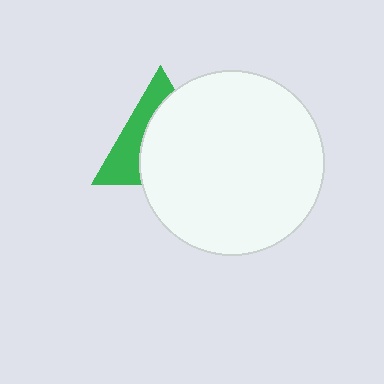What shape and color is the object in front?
The object in front is a white circle.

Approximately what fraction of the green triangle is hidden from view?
Roughly 62% of the green triangle is hidden behind the white circle.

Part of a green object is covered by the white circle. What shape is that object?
It is a triangle.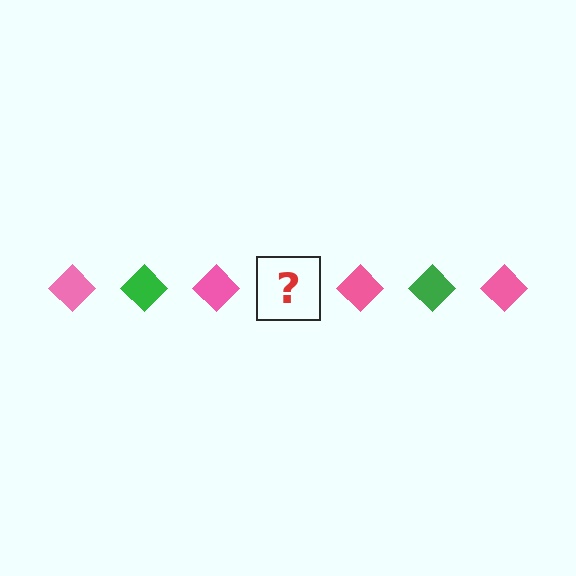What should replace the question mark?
The question mark should be replaced with a green diamond.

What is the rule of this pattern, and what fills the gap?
The rule is that the pattern cycles through pink, green diamonds. The gap should be filled with a green diamond.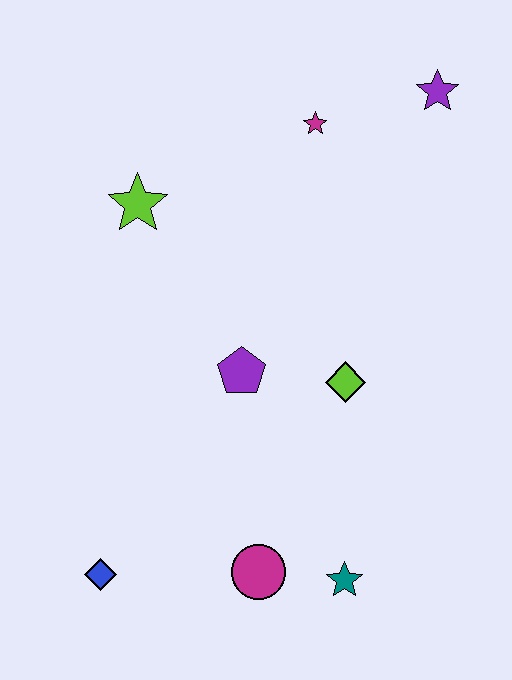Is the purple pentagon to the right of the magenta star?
No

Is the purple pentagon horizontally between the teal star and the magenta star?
No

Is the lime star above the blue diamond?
Yes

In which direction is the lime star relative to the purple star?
The lime star is to the left of the purple star.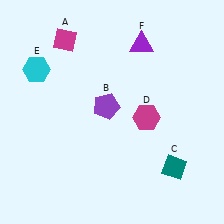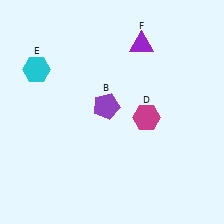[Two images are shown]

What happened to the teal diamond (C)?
The teal diamond (C) was removed in Image 2. It was in the bottom-right area of Image 1.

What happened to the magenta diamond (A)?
The magenta diamond (A) was removed in Image 2. It was in the top-left area of Image 1.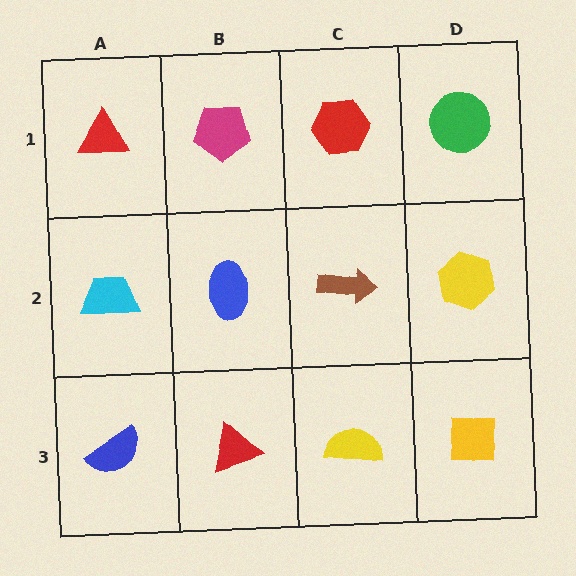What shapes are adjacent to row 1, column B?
A blue ellipse (row 2, column B), a red triangle (row 1, column A), a red hexagon (row 1, column C).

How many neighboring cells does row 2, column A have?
3.